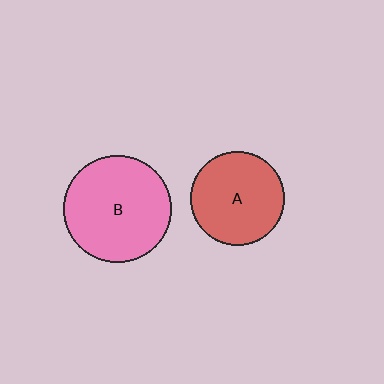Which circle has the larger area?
Circle B (pink).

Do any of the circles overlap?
No, none of the circles overlap.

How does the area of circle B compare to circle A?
Approximately 1.3 times.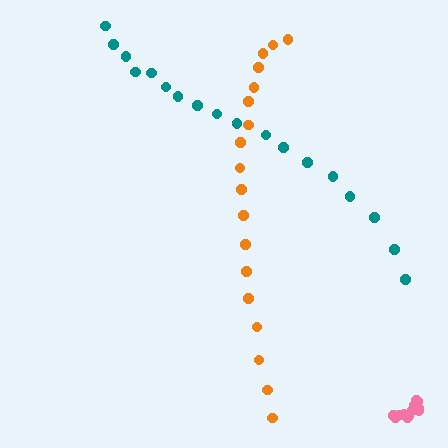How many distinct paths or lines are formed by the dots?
There are 3 distinct paths.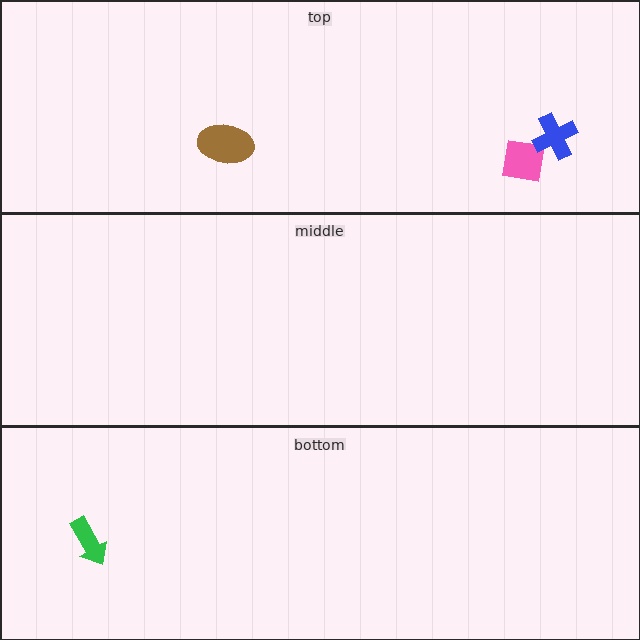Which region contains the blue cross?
The top region.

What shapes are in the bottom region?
The green arrow.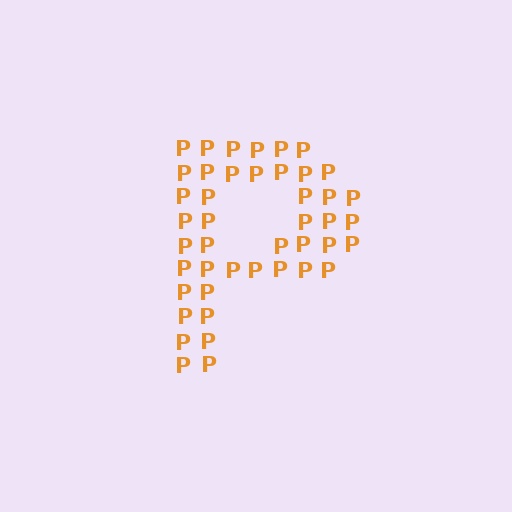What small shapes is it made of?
It is made of small letter P's.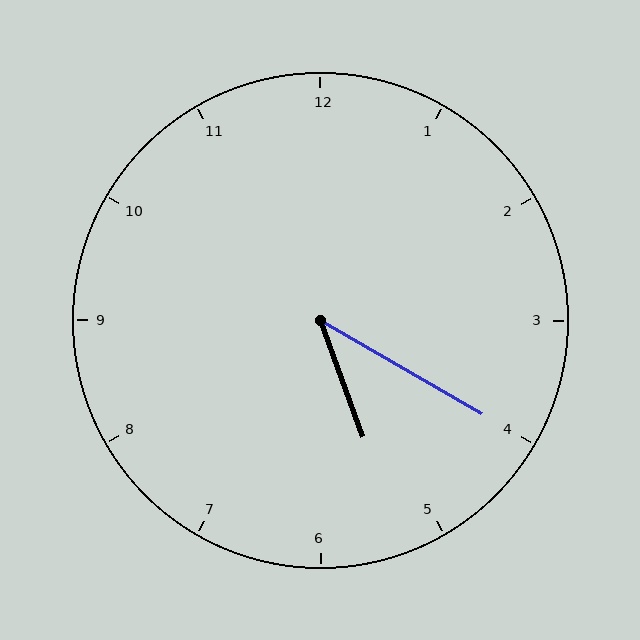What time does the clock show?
5:20.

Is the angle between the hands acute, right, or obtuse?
It is acute.